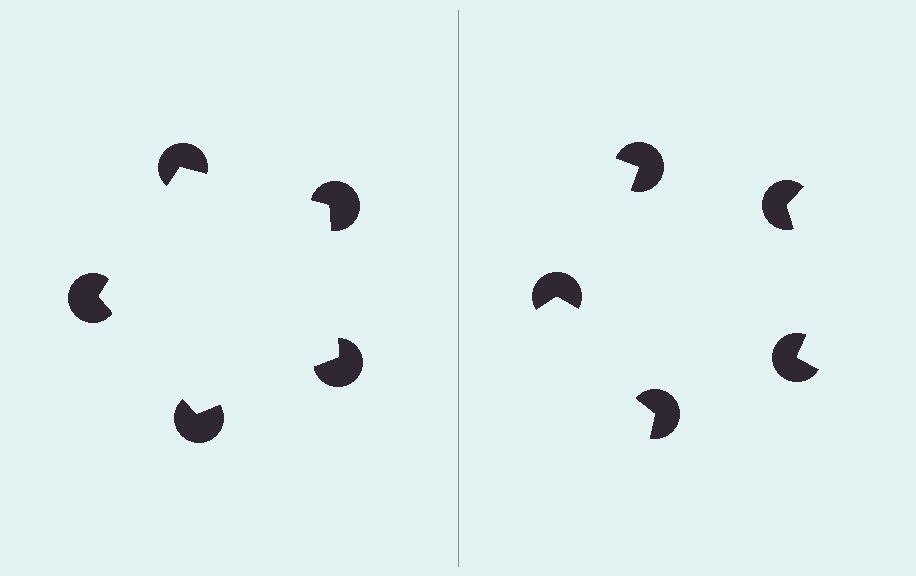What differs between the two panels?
The pac-man discs are positioned identically on both sides; only the wedge orientations differ. On the left they align to a pentagon; on the right they are misaligned.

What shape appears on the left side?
An illusory pentagon.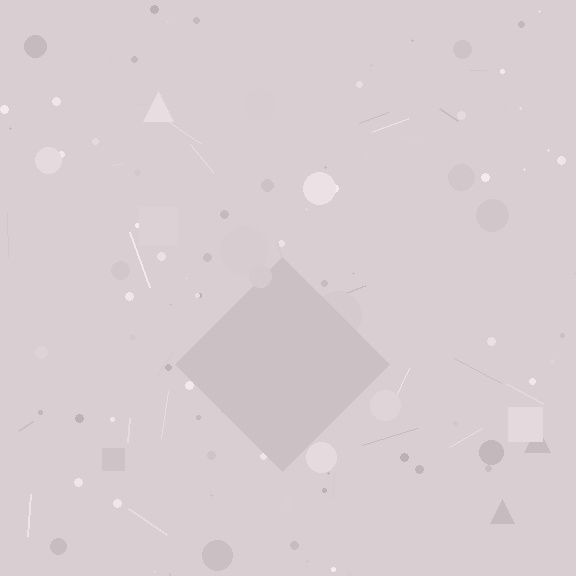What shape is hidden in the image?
A diamond is hidden in the image.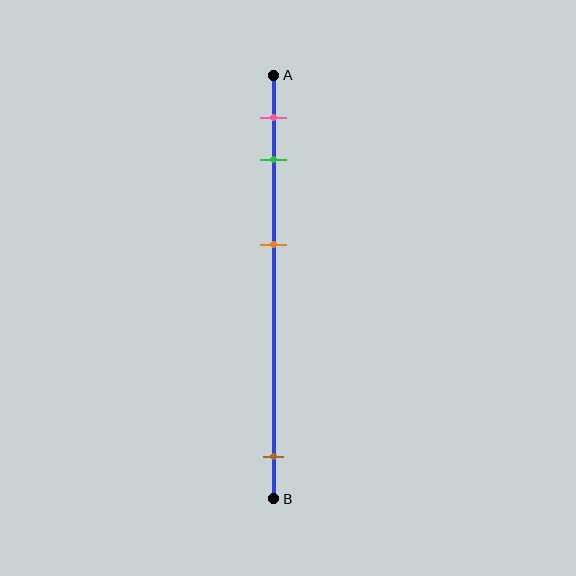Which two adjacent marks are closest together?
The pink and green marks are the closest adjacent pair.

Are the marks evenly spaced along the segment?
No, the marks are not evenly spaced.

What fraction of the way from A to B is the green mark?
The green mark is approximately 20% (0.2) of the way from A to B.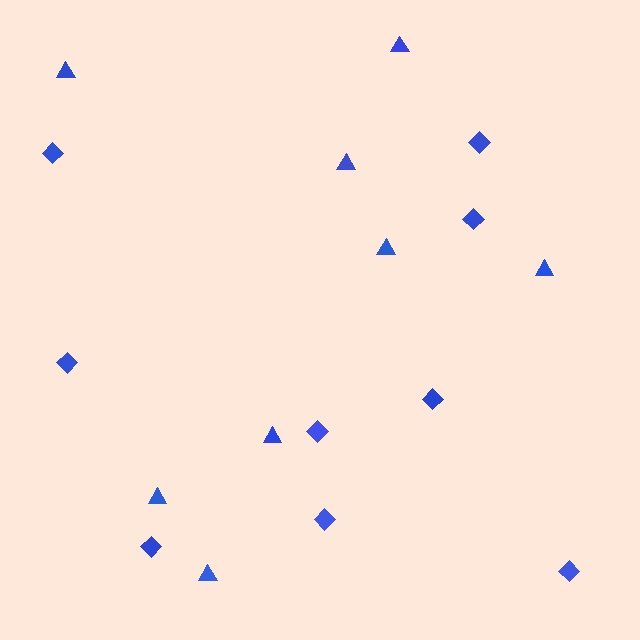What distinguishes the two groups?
There are 2 groups: one group of diamonds (9) and one group of triangles (8).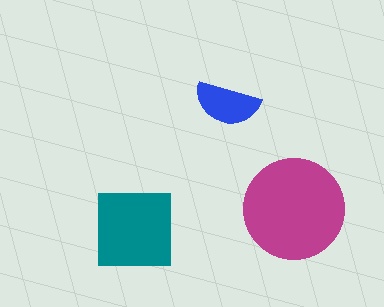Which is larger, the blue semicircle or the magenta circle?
The magenta circle.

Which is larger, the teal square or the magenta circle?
The magenta circle.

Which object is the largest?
The magenta circle.